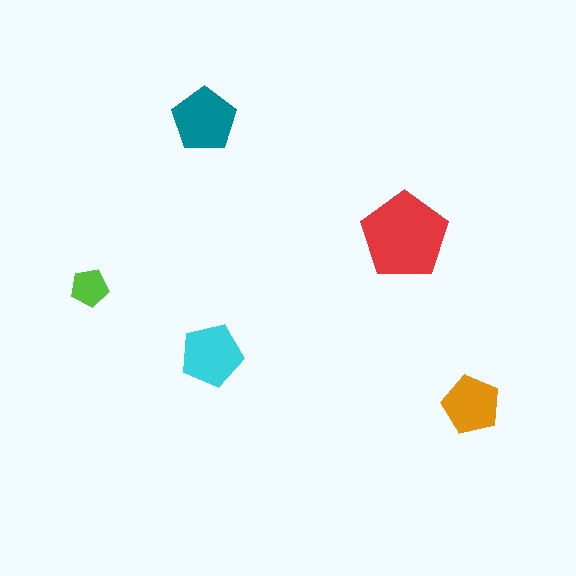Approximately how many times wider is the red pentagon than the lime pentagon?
About 2.5 times wider.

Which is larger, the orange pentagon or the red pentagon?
The red one.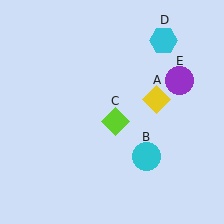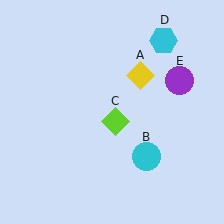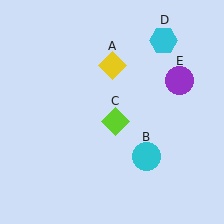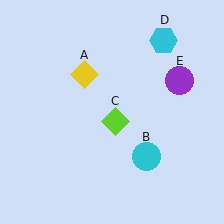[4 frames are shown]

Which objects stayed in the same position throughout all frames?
Cyan circle (object B) and lime diamond (object C) and cyan hexagon (object D) and purple circle (object E) remained stationary.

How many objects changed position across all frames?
1 object changed position: yellow diamond (object A).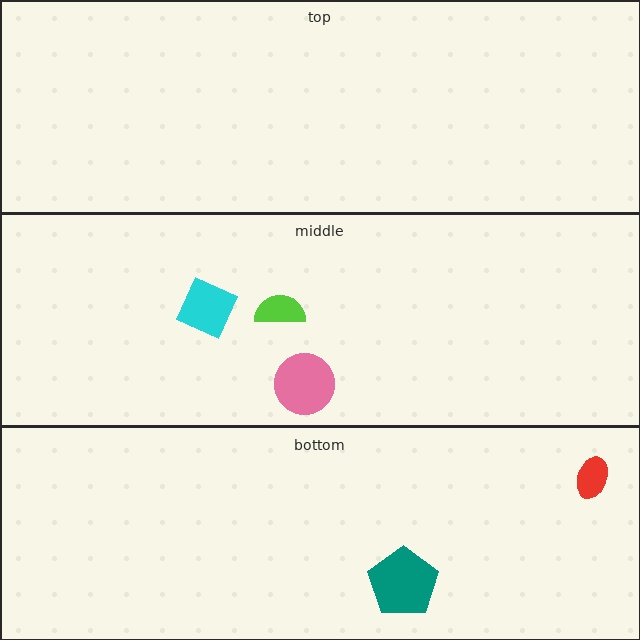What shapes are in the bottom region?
The red ellipse, the teal pentagon.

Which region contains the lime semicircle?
The middle region.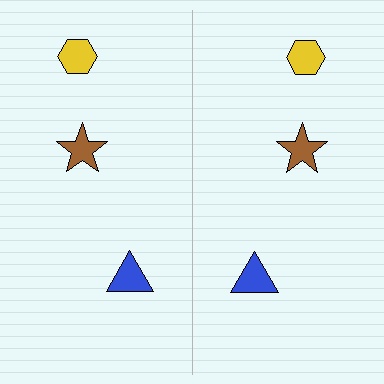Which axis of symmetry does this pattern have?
The pattern has a vertical axis of symmetry running through the center of the image.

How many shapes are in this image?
There are 6 shapes in this image.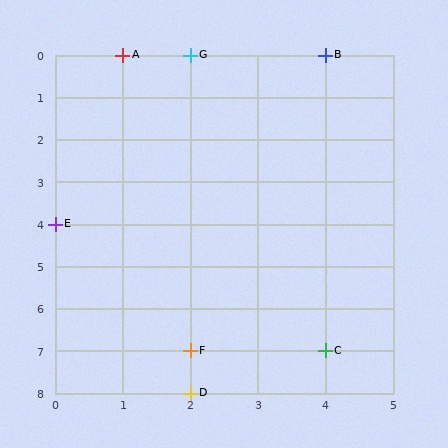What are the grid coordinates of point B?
Point B is at grid coordinates (4, 0).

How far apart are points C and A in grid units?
Points C and A are 3 columns and 7 rows apart (about 7.6 grid units diagonally).